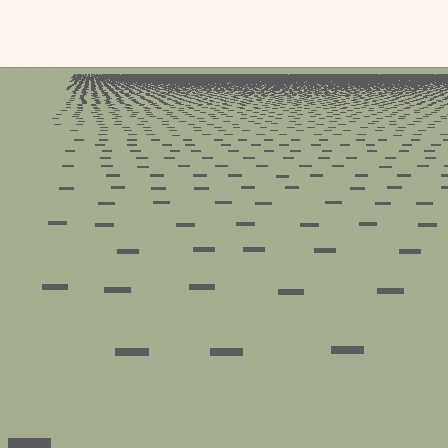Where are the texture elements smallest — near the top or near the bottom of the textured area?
Near the top.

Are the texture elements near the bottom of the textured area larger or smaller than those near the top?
Larger. Near the bottom, elements are closer to the viewer and appear at a bigger on-screen size.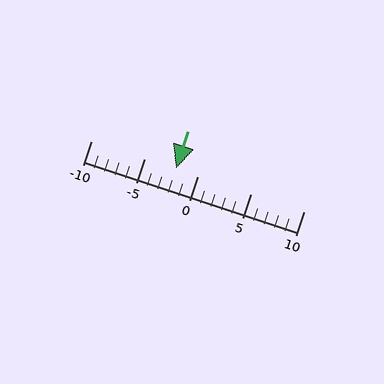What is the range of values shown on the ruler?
The ruler shows values from -10 to 10.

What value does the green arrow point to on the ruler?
The green arrow points to approximately -2.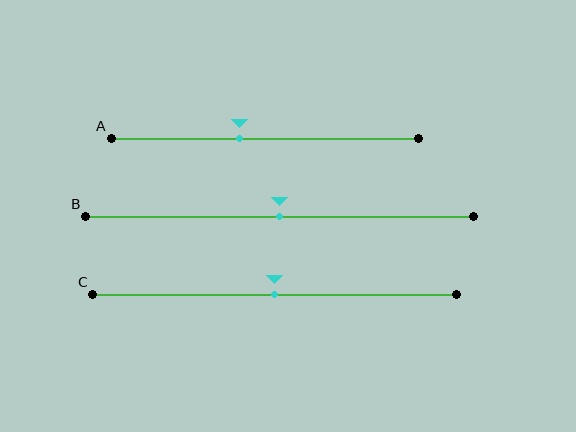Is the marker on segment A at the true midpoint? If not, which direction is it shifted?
No, the marker on segment A is shifted to the left by about 8% of the segment length.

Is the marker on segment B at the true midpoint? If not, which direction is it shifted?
Yes, the marker on segment B is at the true midpoint.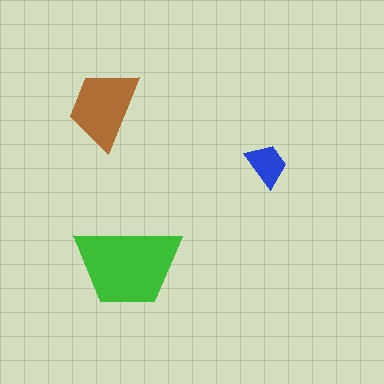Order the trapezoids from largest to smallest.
the green one, the brown one, the blue one.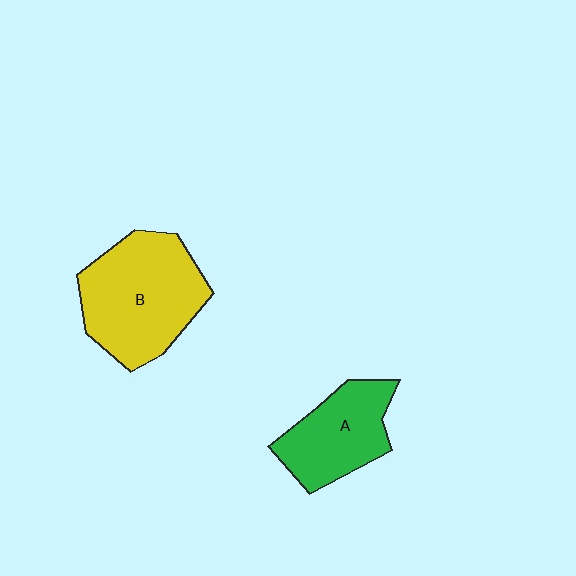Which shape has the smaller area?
Shape A (green).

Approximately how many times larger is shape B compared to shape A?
Approximately 1.5 times.